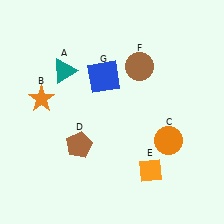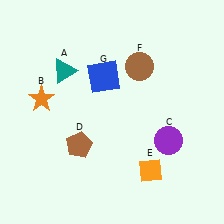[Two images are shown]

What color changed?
The circle (C) changed from orange in Image 1 to purple in Image 2.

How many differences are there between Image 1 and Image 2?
There is 1 difference between the two images.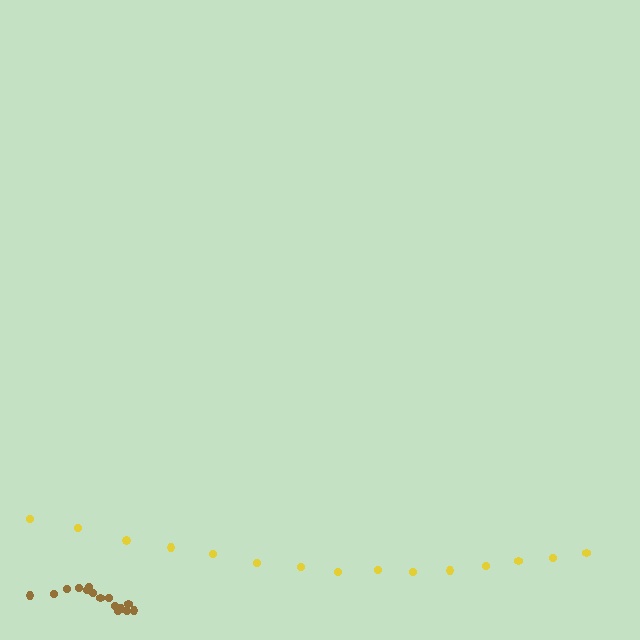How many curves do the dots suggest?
There are 2 distinct paths.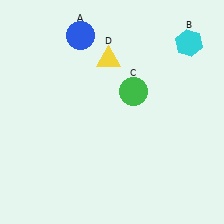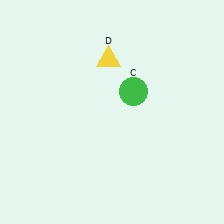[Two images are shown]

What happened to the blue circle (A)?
The blue circle (A) was removed in Image 2. It was in the top-left area of Image 1.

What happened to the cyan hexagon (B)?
The cyan hexagon (B) was removed in Image 2. It was in the top-right area of Image 1.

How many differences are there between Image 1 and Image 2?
There are 2 differences between the two images.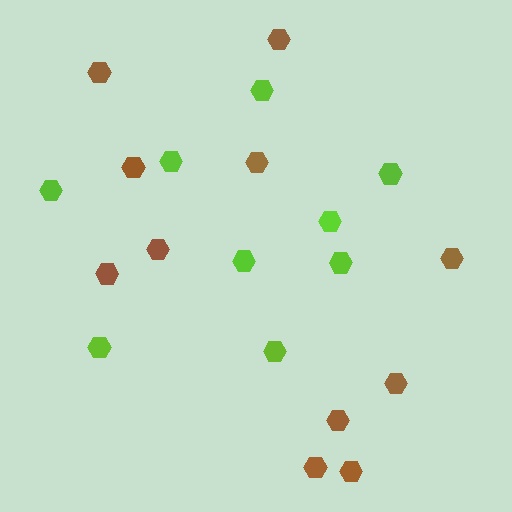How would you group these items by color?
There are 2 groups: one group of lime hexagons (9) and one group of brown hexagons (11).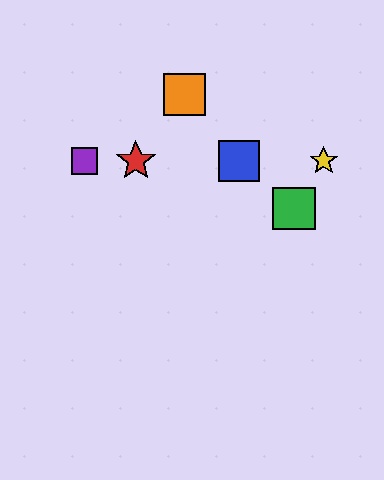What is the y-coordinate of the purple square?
The purple square is at y≈161.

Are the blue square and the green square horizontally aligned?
No, the blue square is at y≈161 and the green square is at y≈208.